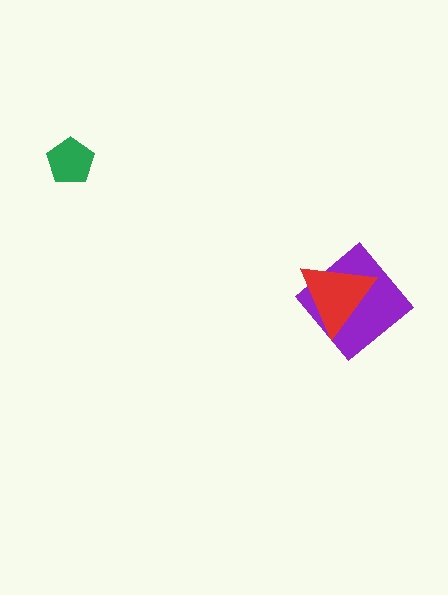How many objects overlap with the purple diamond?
1 object overlaps with the purple diamond.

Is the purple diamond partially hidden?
Yes, it is partially covered by another shape.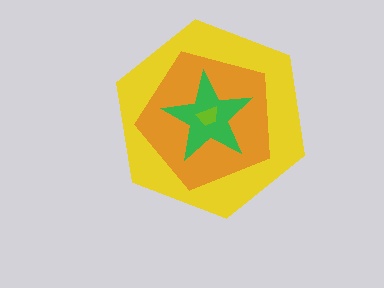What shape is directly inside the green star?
The lime trapezoid.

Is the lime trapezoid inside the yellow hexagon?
Yes.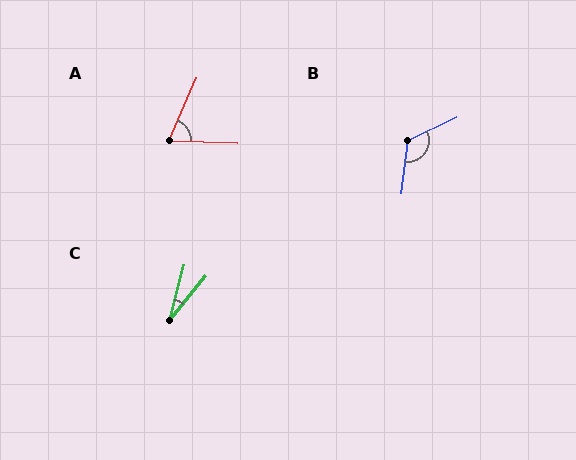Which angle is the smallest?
C, at approximately 25 degrees.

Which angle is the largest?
B, at approximately 123 degrees.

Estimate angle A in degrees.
Approximately 68 degrees.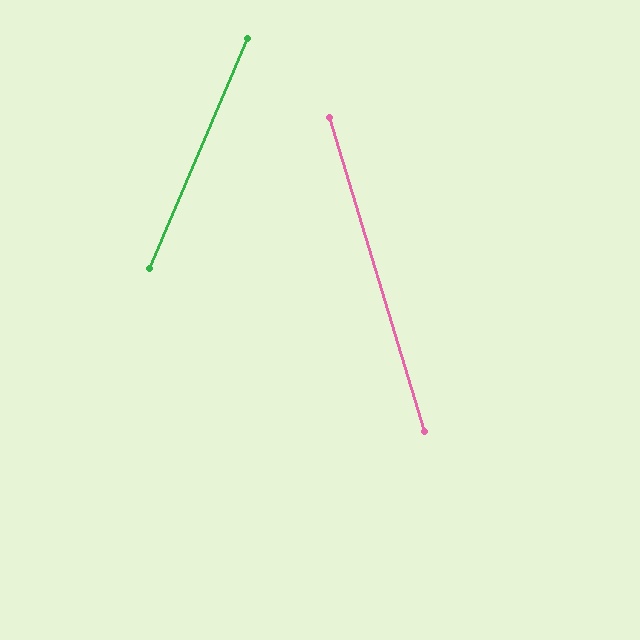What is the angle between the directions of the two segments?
Approximately 40 degrees.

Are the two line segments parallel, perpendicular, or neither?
Neither parallel nor perpendicular — they differ by about 40°.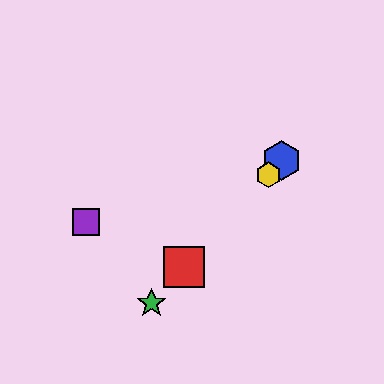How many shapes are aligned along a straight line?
4 shapes (the red square, the blue hexagon, the green star, the yellow hexagon) are aligned along a straight line.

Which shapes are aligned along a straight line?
The red square, the blue hexagon, the green star, the yellow hexagon are aligned along a straight line.